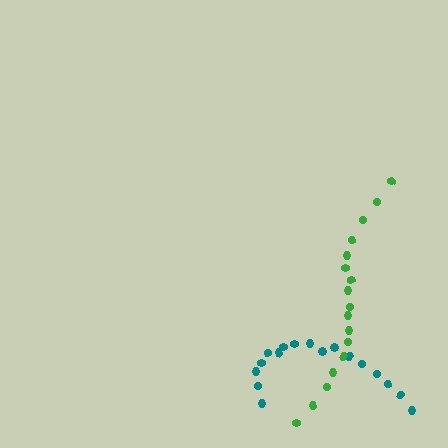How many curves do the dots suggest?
There are 2 distinct paths.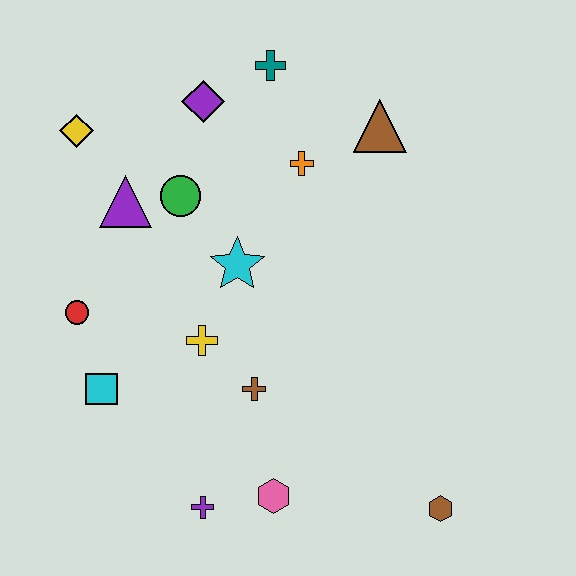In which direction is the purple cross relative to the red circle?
The purple cross is below the red circle.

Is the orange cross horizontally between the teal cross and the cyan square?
No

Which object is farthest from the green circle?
The brown hexagon is farthest from the green circle.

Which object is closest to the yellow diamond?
The purple triangle is closest to the yellow diamond.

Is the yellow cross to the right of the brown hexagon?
No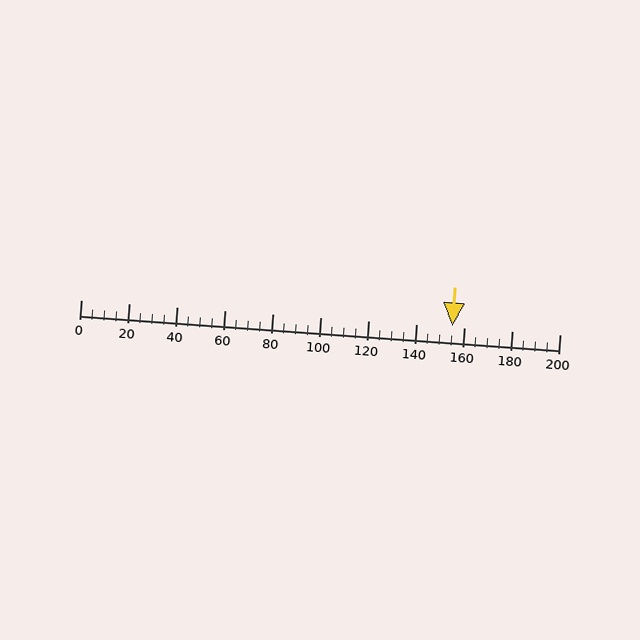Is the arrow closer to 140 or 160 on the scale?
The arrow is closer to 160.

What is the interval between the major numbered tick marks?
The major tick marks are spaced 20 units apart.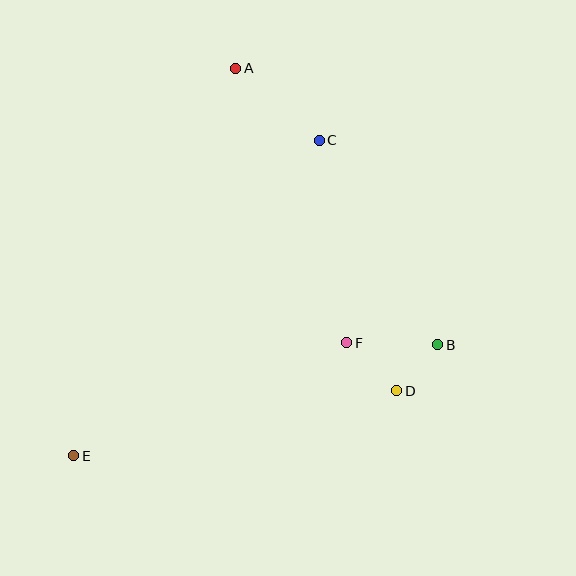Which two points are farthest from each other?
Points A and E are farthest from each other.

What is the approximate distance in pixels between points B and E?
The distance between B and E is approximately 380 pixels.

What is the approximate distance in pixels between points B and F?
The distance between B and F is approximately 91 pixels.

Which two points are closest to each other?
Points B and D are closest to each other.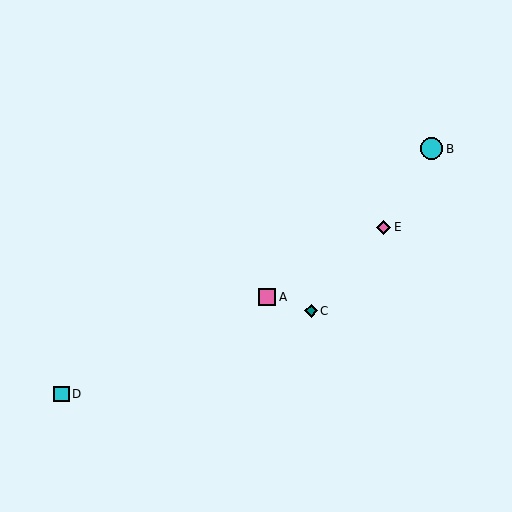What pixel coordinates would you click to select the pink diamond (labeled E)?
Click at (383, 227) to select the pink diamond E.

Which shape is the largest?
The cyan circle (labeled B) is the largest.